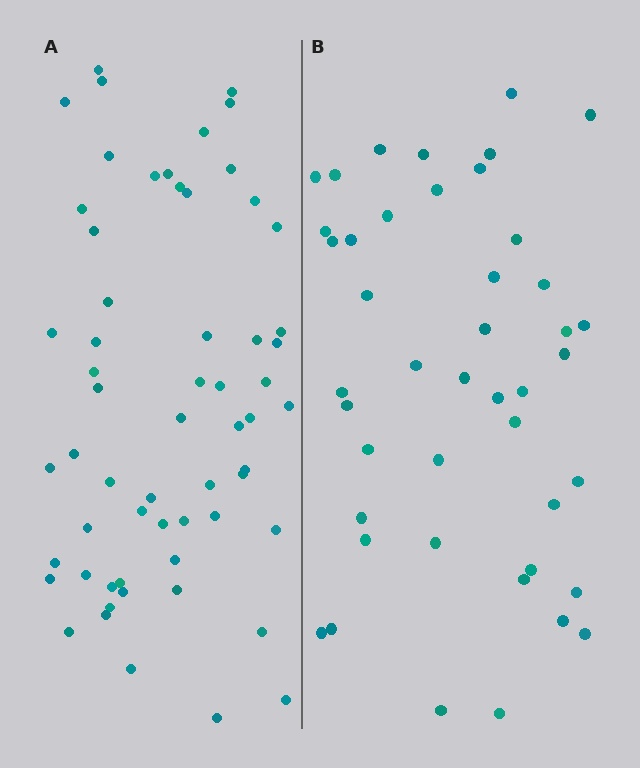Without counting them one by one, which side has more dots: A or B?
Region A (the left region) has more dots.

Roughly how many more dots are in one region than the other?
Region A has approximately 15 more dots than region B.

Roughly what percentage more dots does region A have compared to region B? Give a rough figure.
About 35% more.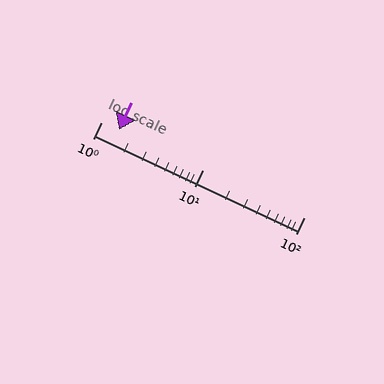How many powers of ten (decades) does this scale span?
The scale spans 2 decades, from 1 to 100.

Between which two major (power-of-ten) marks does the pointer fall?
The pointer is between 1 and 10.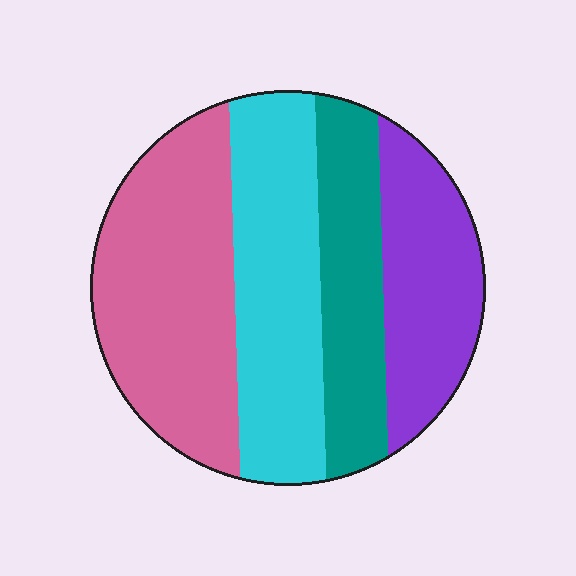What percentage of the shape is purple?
Purple takes up about one fifth (1/5) of the shape.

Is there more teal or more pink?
Pink.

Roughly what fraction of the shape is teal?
Teal takes up about one fifth (1/5) of the shape.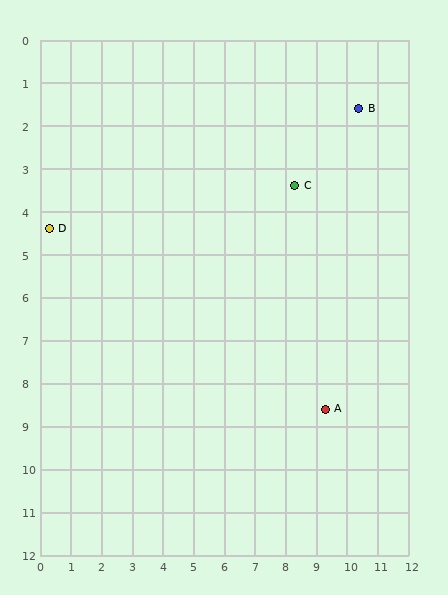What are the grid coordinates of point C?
Point C is at approximately (8.3, 3.4).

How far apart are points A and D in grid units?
Points A and D are about 9.9 grid units apart.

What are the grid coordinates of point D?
Point D is at approximately (0.3, 4.4).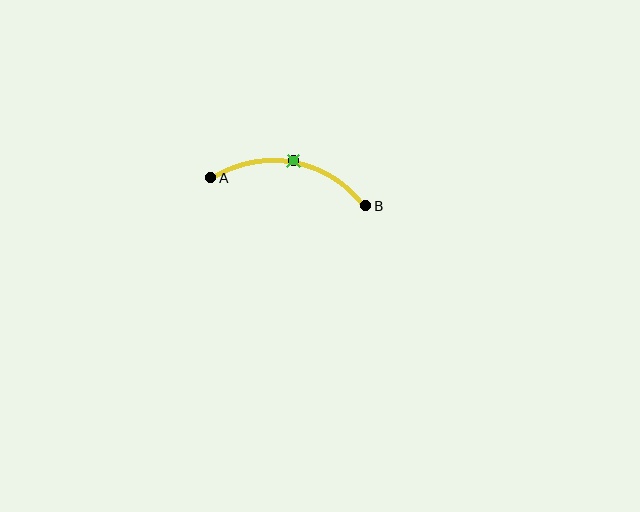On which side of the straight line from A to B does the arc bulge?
The arc bulges above the straight line connecting A and B.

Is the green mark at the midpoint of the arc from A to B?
Yes. The green mark lies on the arc at equal arc-length from both A and B — it is the arc midpoint.